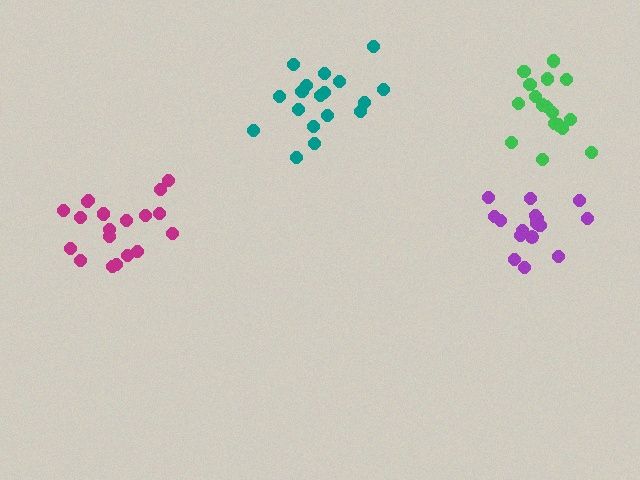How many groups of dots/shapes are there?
There are 4 groups.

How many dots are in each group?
Group 1: 17 dots, Group 2: 16 dots, Group 3: 19 dots, Group 4: 18 dots (70 total).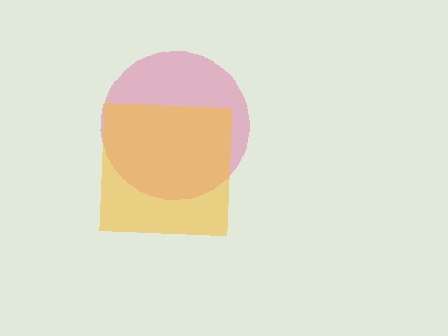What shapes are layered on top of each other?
The layered shapes are: a pink circle, a yellow square.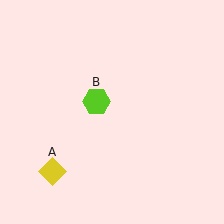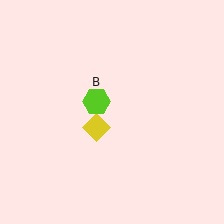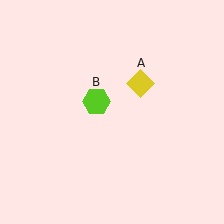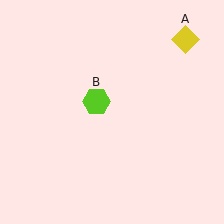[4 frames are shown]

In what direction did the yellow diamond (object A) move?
The yellow diamond (object A) moved up and to the right.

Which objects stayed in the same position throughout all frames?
Lime hexagon (object B) remained stationary.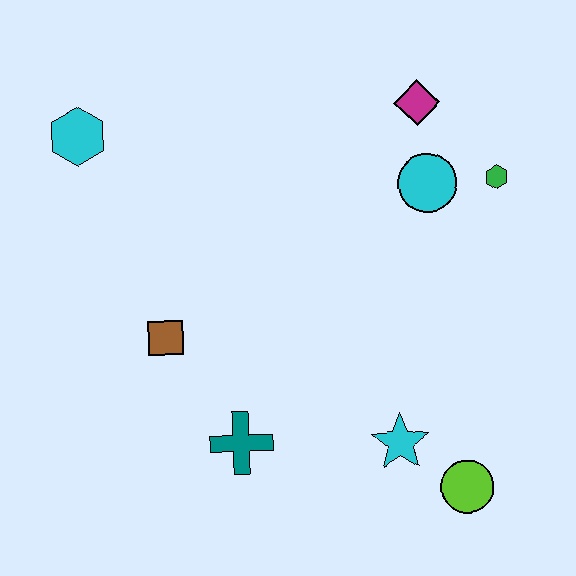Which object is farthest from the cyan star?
The cyan hexagon is farthest from the cyan star.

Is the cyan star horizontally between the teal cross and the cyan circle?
Yes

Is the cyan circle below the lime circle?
No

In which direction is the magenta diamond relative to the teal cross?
The magenta diamond is above the teal cross.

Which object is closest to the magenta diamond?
The cyan circle is closest to the magenta diamond.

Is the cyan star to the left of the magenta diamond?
Yes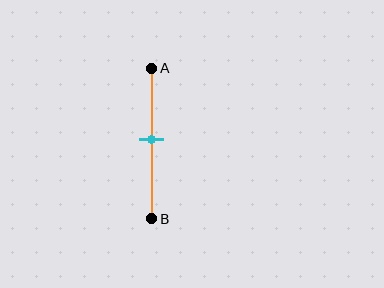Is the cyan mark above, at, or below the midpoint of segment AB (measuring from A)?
The cyan mark is approximately at the midpoint of segment AB.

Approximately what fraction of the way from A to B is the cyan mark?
The cyan mark is approximately 45% of the way from A to B.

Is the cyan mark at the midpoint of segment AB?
Yes, the mark is approximately at the midpoint.